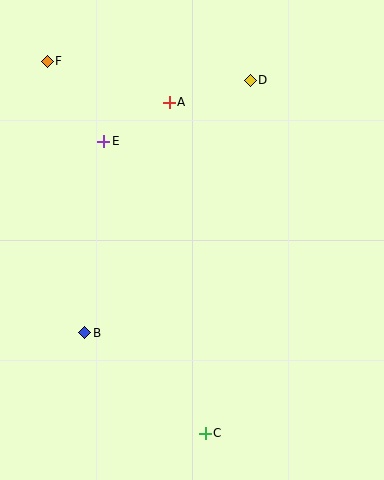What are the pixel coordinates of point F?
Point F is at (47, 61).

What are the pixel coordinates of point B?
Point B is at (85, 333).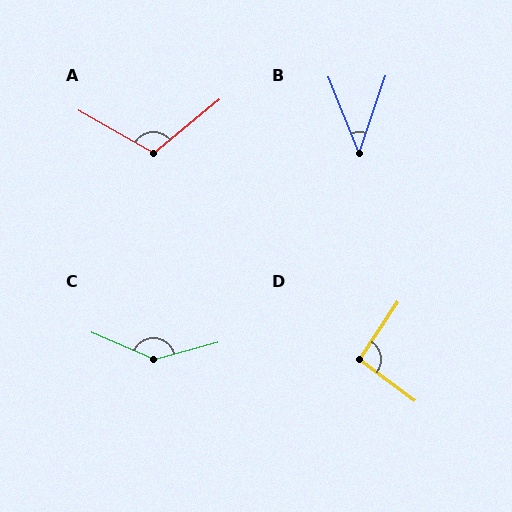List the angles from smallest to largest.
B (41°), D (92°), A (111°), C (142°).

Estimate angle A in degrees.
Approximately 111 degrees.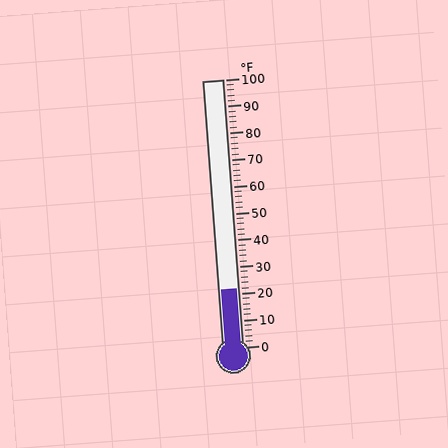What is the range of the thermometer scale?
The thermometer scale ranges from 0°F to 100°F.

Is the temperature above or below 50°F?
The temperature is below 50°F.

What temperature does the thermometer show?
The thermometer shows approximately 22°F.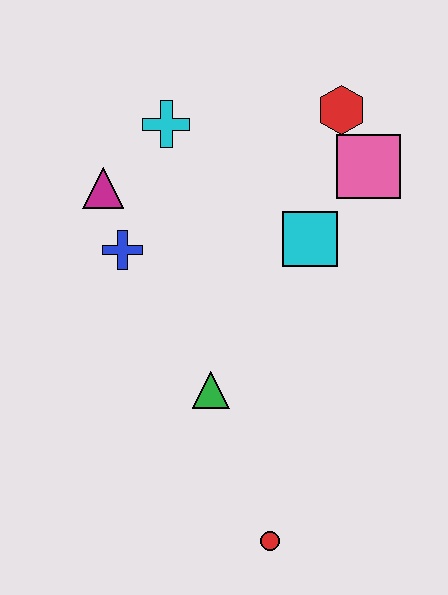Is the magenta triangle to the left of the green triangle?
Yes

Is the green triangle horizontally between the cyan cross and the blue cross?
No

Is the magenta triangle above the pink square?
No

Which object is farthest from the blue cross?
The red circle is farthest from the blue cross.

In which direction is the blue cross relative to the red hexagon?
The blue cross is to the left of the red hexagon.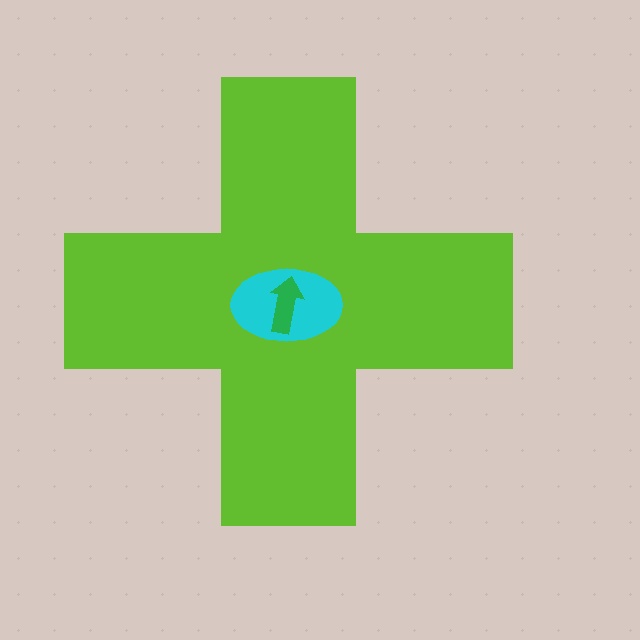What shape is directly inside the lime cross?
The cyan ellipse.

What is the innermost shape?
The green arrow.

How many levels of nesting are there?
3.